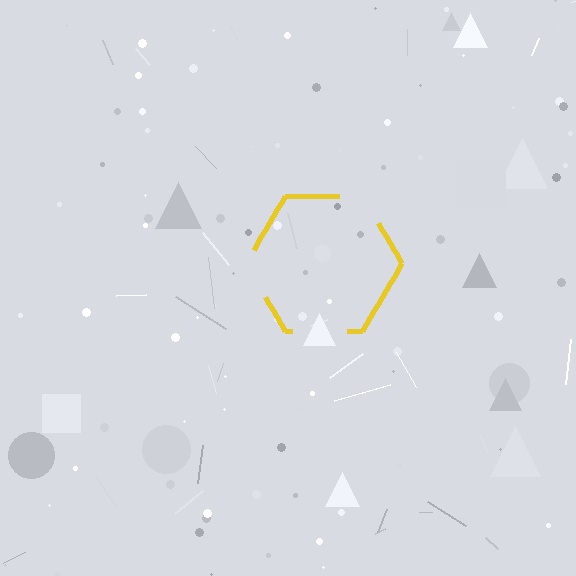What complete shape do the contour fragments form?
The contour fragments form a hexagon.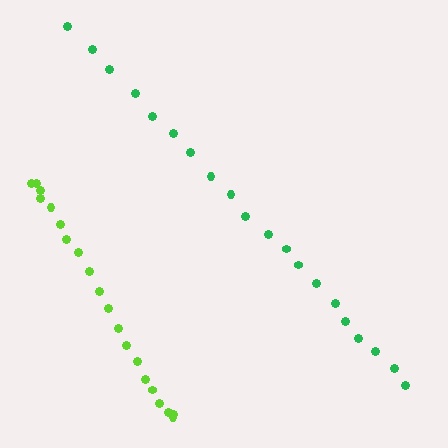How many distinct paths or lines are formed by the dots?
There are 2 distinct paths.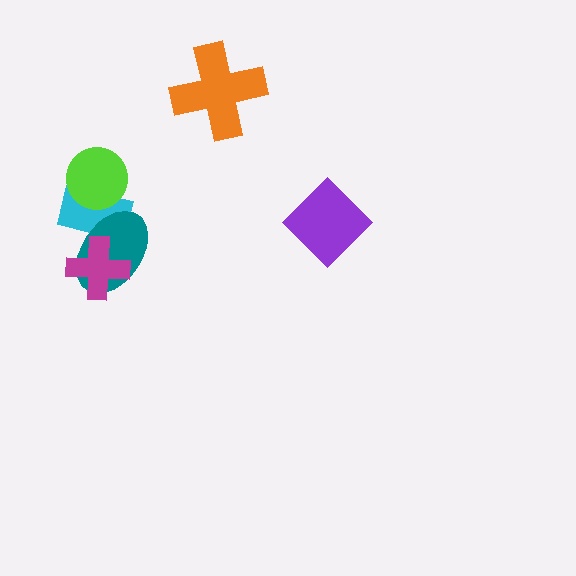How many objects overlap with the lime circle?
1 object overlaps with the lime circle.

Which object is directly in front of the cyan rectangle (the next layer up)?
The teal ellipse is directly in front of the cyan rectangle.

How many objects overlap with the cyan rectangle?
3 objects overlap with the cyan rectangle.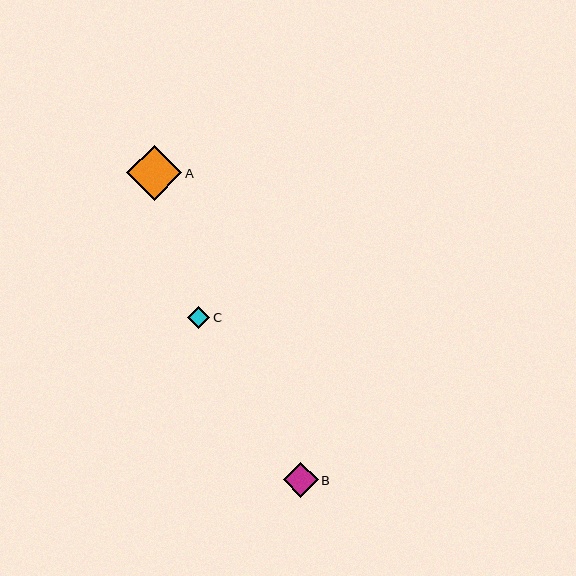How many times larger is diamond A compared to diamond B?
Diamond A is approximately 1.6 times the size of diamond B.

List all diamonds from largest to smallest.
From largest to smallest: A, B, C.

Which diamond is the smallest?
Diamond C is the smallest with a size of approximately 23 pixels.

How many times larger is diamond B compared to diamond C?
Diamond B is approximately 1.5 times the size of diamond C.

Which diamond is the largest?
Diamond A is the largest with a size of approximately 55 pixels.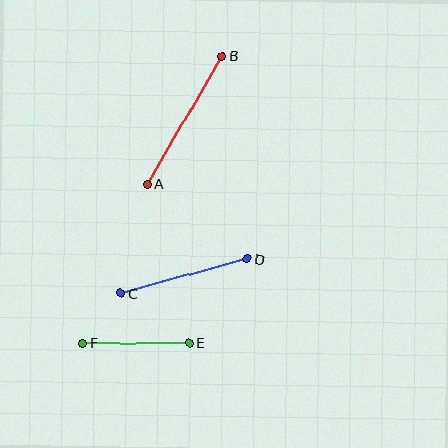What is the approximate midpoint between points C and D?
The midpoint is at approximately (184, 276) pixels.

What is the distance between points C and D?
The distance is approximately 131 pixels.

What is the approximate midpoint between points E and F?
The midpoint is at approximately (136, 343) pixels.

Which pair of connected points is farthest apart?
Points A and B are farthest apart.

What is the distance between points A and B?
The distance is approximately 149 pixels.